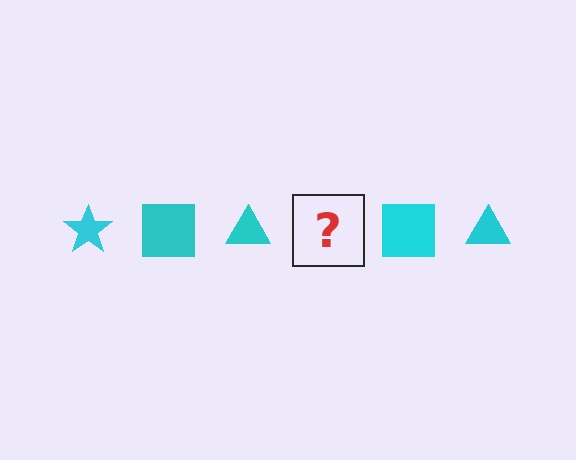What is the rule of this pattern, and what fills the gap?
The rule is that the pattern cycles through star, square, triangle shapes in cyan. The gap should be filled with a cyan star.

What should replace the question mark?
The question mark should be replaced with a cyan star.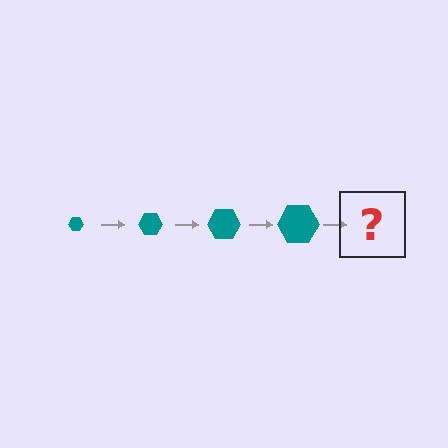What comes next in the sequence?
The next element should be a teal hexagon, larger than the previous one.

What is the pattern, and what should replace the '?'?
The pattern is that the hexagon gets progressively larger each step. The '?' should be a teal hexagon, larger than the previous one.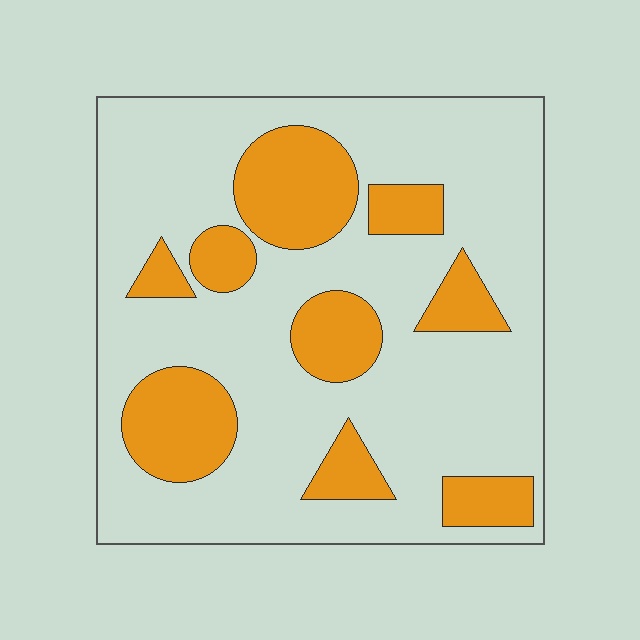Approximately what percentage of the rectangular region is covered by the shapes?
Approximately 25%.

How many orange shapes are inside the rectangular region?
9.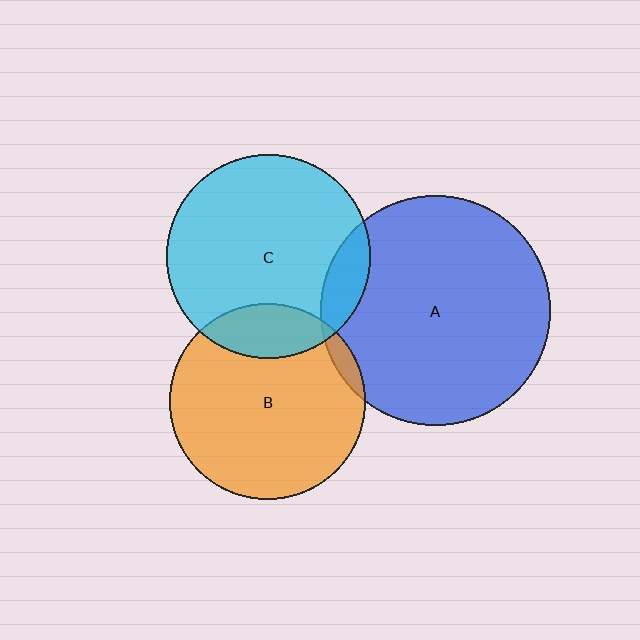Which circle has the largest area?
Circle A (blue).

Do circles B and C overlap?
Yes.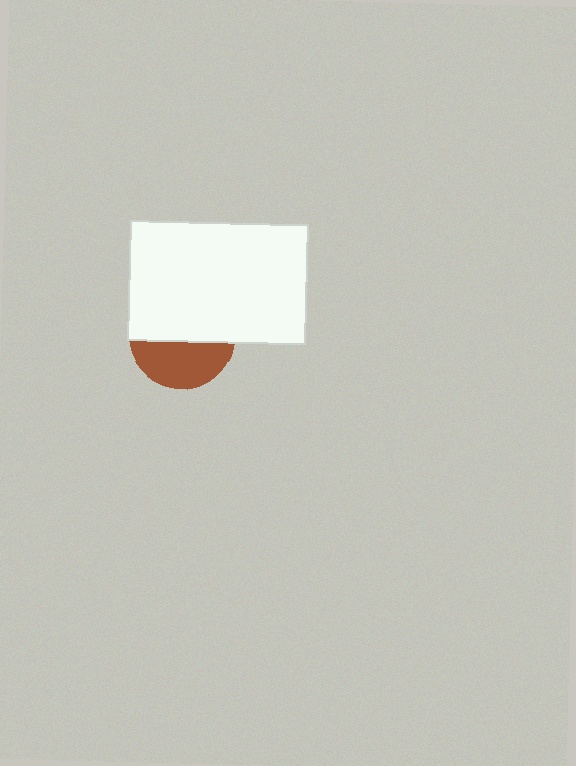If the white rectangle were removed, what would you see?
You would see the complete brown circle.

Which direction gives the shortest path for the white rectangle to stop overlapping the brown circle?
Moving up gives the shortest separation.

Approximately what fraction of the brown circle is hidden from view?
Roughly 58% of the brown circle is hidden behind the white rectangle.